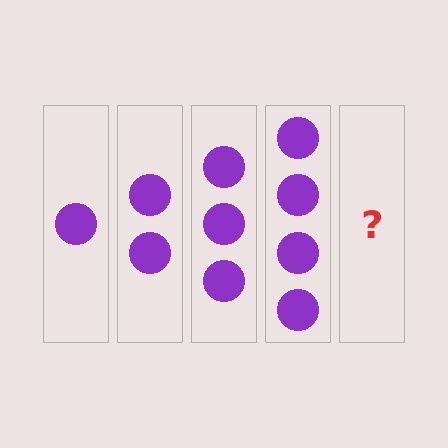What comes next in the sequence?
The next element should be 5 circles.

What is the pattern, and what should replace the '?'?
The pattern is that each step adds one more circle. The '?' should be 5 circles.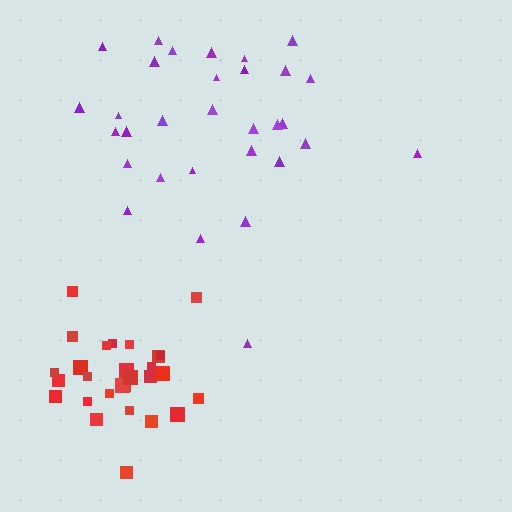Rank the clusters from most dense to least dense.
red, purple.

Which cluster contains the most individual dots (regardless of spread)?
Purple (31).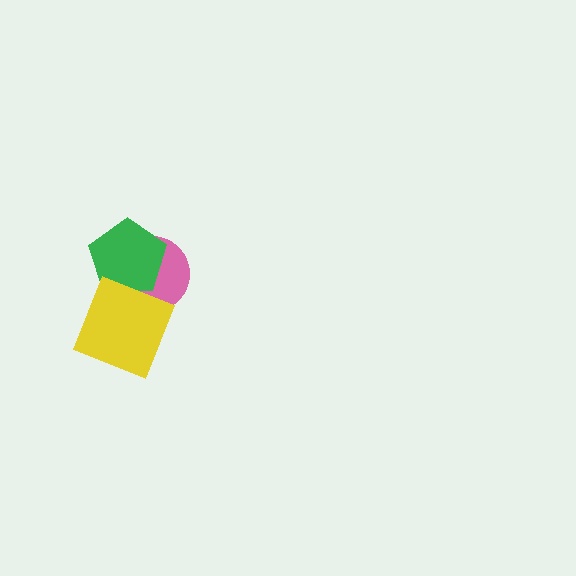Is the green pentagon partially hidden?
Yes, it is partially covered by another shape.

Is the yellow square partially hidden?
No, no other shape covers it.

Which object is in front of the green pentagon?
The yellow square is in front of the green pentagon.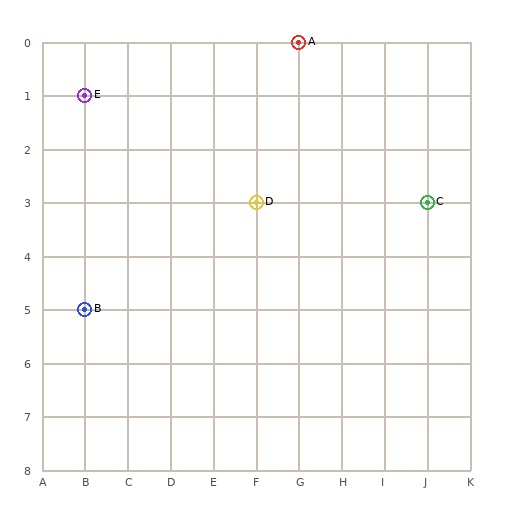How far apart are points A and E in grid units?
Points A and E are 5 columns and 1 row apart (about 5.1 grid units diagonally).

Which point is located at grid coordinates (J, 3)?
Point C is at (J, 3).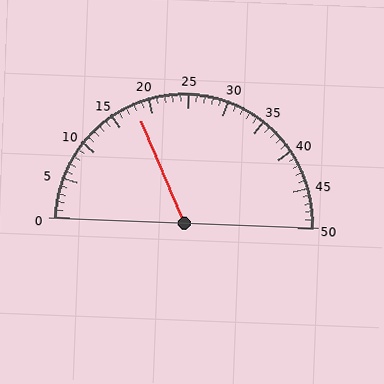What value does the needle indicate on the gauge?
The needle indicates approximately 18.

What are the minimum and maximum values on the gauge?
The gauge ranges from 0 to 50.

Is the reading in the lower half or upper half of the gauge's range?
The reading is in the lower half of the range (0 to 50).